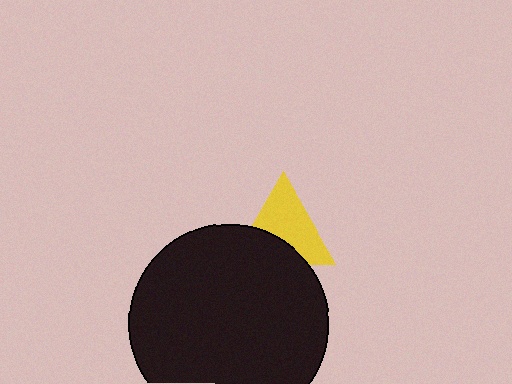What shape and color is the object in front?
The object in front is a black circle.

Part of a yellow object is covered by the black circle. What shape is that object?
It is a triangle.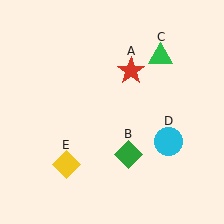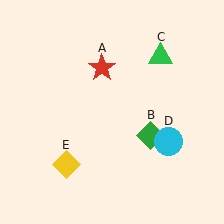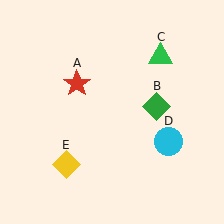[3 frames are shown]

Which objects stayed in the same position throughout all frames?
Green triangle (object C) and cyan circle (object D) and yellow diamond (object E) remained stationary.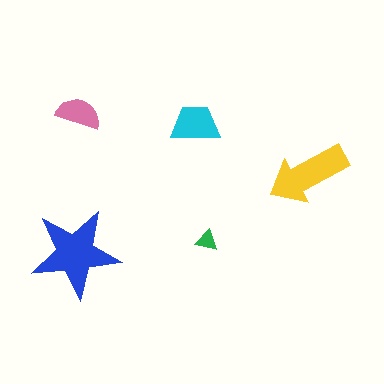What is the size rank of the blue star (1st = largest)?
1st.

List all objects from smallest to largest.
The green triangle, the pink semicircle, the cyan trapezoid, the yellow arrow, the blue star.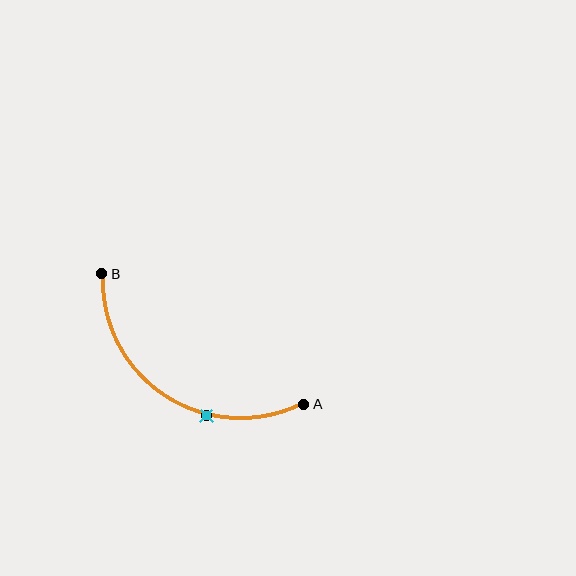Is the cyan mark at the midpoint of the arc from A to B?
No. The cyan mark lies on the arc but is closer to endpoint A. The arc midpoint would be at the point on the curve equidistant along the arc from both A and B.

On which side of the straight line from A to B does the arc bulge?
The arc bulges below the straight line connecting A and B.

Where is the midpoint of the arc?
The arc midpoint is the point on the curve farthest from the straight line joining A and B. It sits below that line.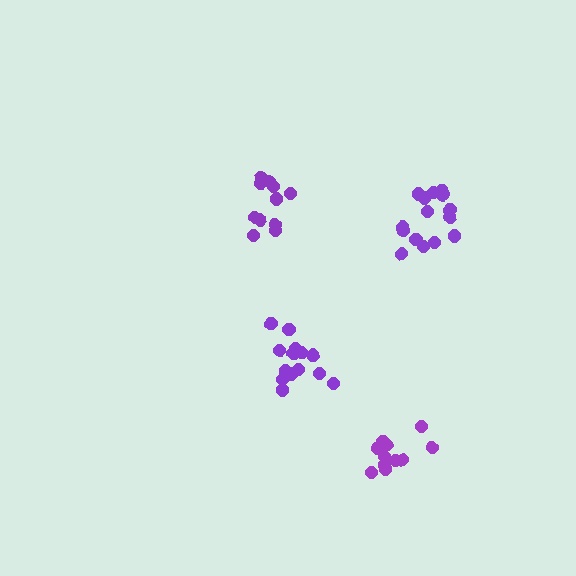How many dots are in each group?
Group 1: 15 dots, Group 2: 11 dots, Group 3: 11 dots, Group 4: 14 dots (51 total).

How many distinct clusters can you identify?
There are 4 distinct clusters.